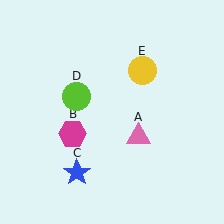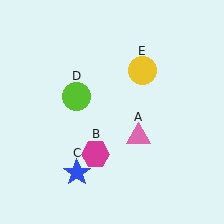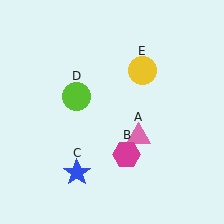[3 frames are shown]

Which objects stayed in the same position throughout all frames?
Pink triangle (object A) and blue star (object C) and lime circle (object D) and yellow circle (object E) remained stationary.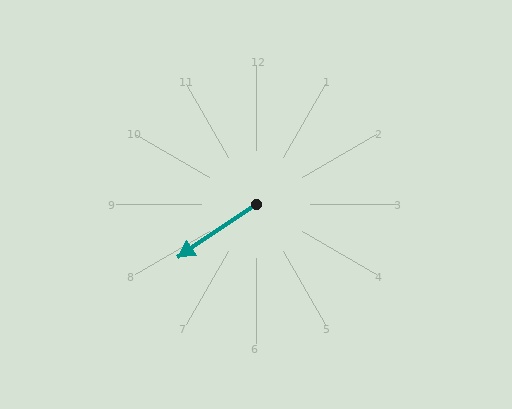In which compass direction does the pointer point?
Southwest.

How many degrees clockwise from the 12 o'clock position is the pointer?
Approximately 236 degrees.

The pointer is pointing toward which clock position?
Roughly 8 o'clock.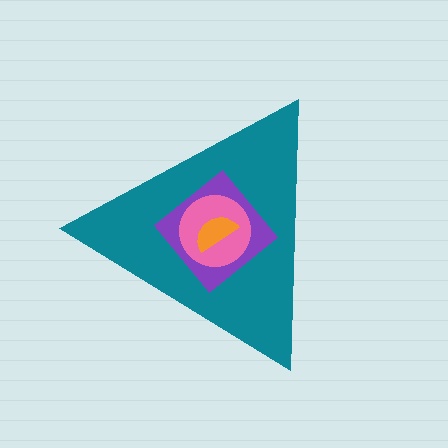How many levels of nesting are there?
4.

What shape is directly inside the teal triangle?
The purple diamond.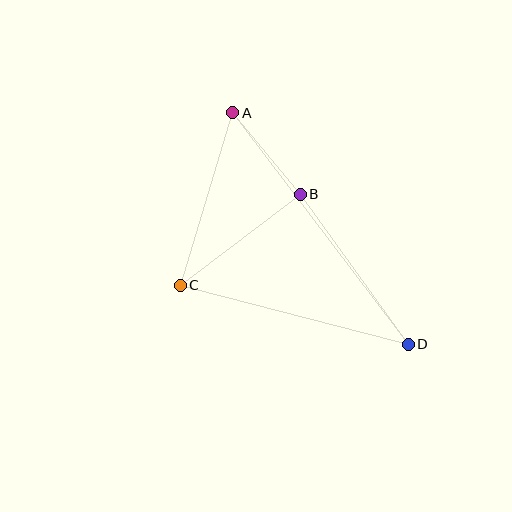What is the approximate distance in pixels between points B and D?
The distance between B and D is approximately 185 pixels.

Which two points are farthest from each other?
Points A and D are farthest from each other.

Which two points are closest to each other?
Points A and B are closest to each other.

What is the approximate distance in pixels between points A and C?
The distance between A and C is approximately 180 pixels.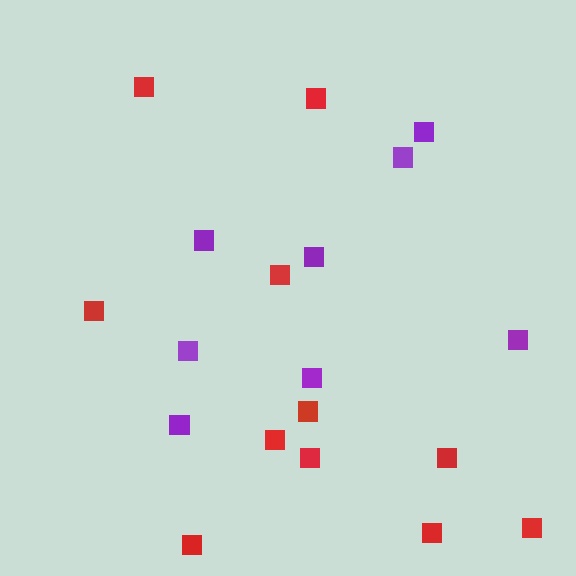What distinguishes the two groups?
There are 2 groups: one group of red squares (11) and one group of purple squares (8).